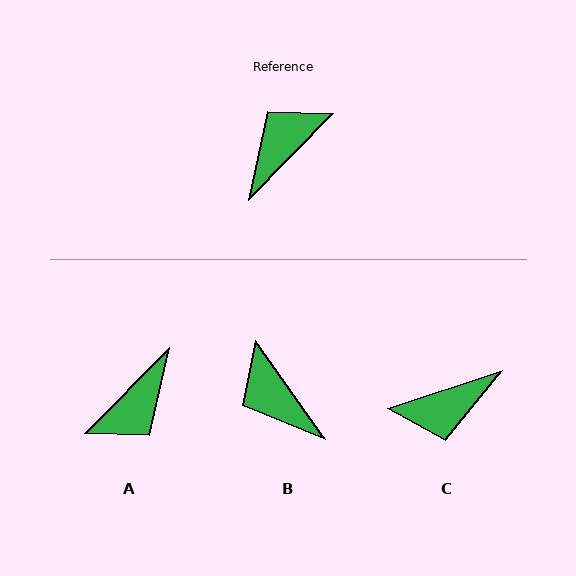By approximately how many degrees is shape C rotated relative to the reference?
Approximately 153 degrees counter-clockwise.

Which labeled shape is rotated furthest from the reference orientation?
A, about 180 degrees away.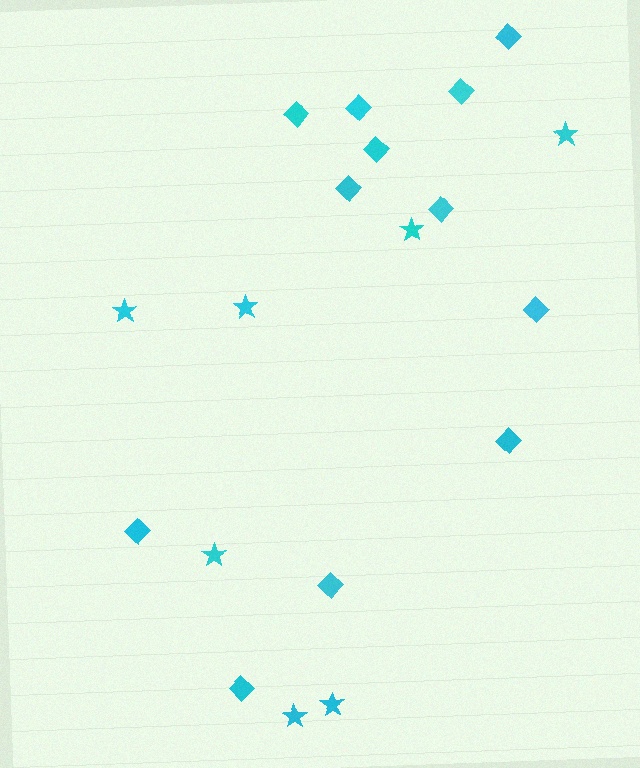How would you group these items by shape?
There are 2 groups: one group of diamonds (12) and one group of stars (7).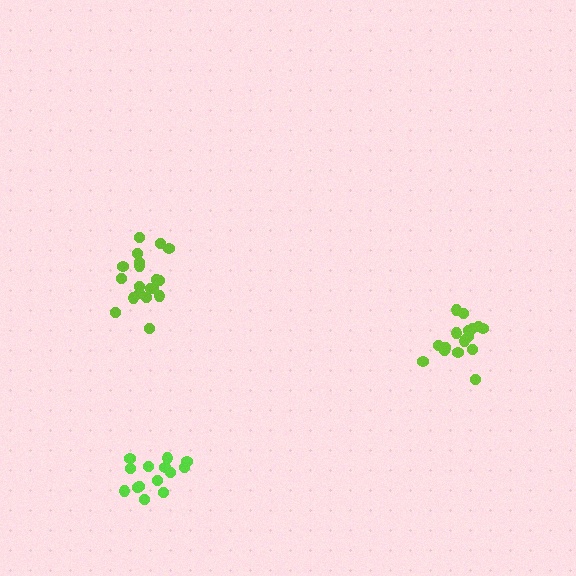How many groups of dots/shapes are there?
There are 3 groups.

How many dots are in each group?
Group 1: 19 dots, Group 2: 16 dots, Group 3: 14 dots (49 total).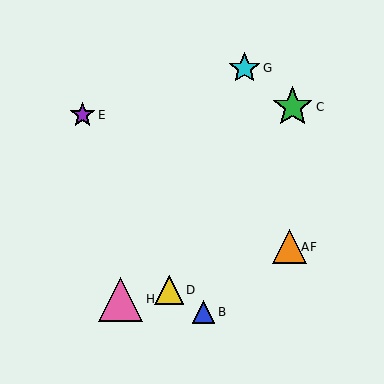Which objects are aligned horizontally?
Objects A, F are aligned horizontally.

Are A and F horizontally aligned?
Yes, both are at y≈247.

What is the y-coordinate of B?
Object B is at y≈312.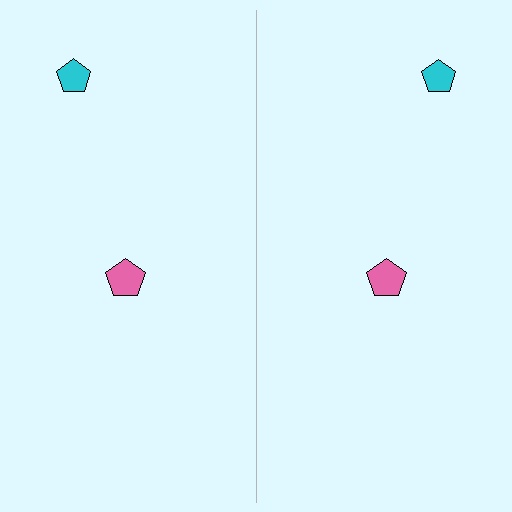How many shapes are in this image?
There are 4 shapes in this image.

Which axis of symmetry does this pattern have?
The pattern has a vertical axis of symmetry running through the center of the image.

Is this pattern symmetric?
Yes, this pattern has bilateral (reflection) symmetry.